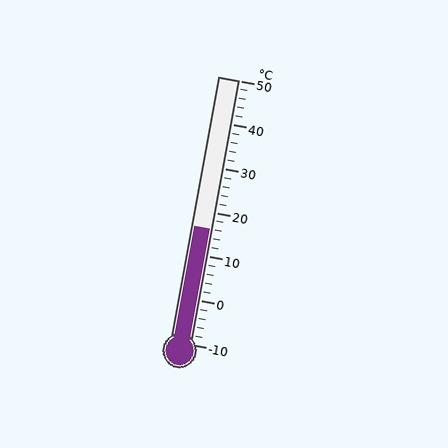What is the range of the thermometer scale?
The thermometer scale ranges from -10°C to 50°C.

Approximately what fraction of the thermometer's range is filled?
The thermometer is filled to approximately 45% of its range.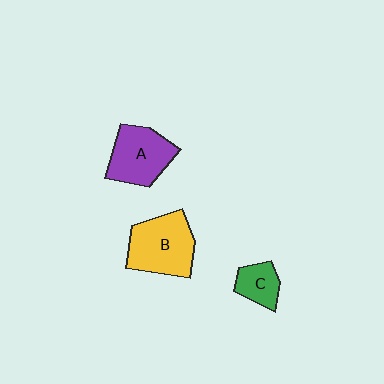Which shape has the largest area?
Shape B (yellow).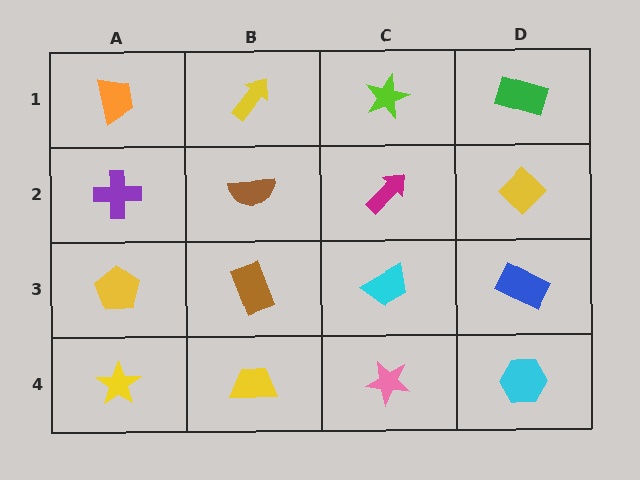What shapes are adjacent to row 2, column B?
A yellow arrow (row 1, column B), a brown rectangle (row 3, column B), a purple cross (row 2, column A), a magenta arrow (row 2, column C).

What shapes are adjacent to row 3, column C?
A magenta arrow (row 2, column C), a pink star (row 4, column C), a brown rectangle (row 3, column B), a blue rectangle (row 3, column D).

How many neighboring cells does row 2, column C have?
4.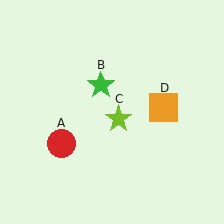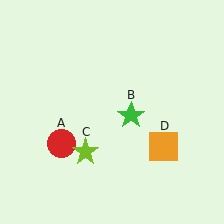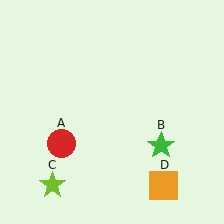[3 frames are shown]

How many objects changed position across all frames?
3 objects changed position: green star (object B), lime star (object C), orange square (object D).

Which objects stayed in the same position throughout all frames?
Red circle (object A) remained stationary.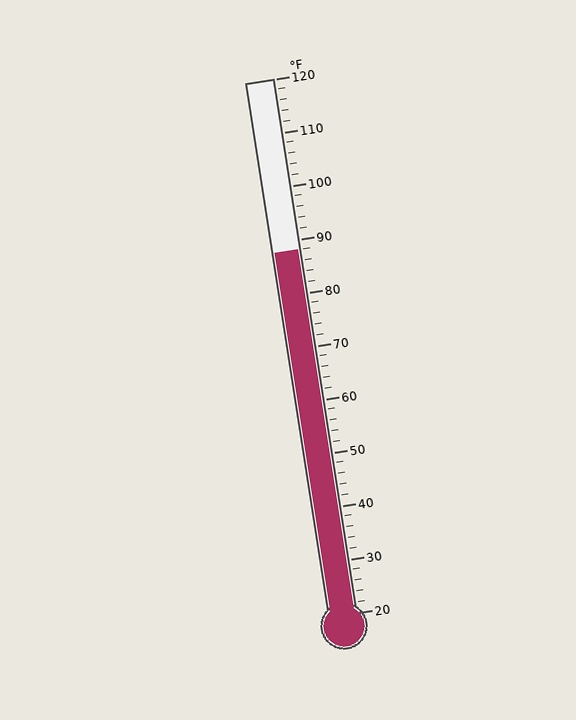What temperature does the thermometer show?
The thermometer shows approximately 88°F.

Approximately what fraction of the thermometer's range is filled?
The thermometer is filled to approximately 70% of its range.